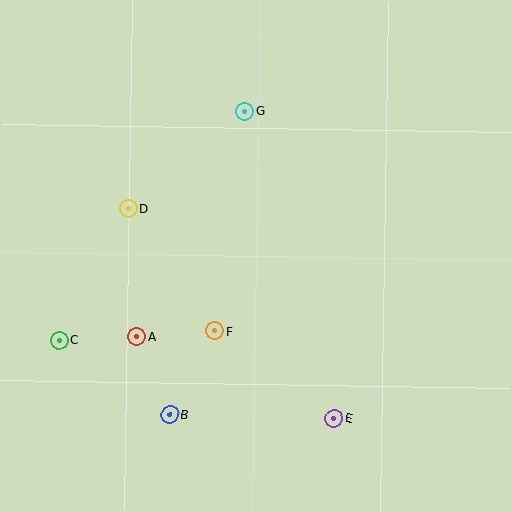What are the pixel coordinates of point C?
Point C is at (59, 340).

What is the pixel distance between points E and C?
The distance between E and C is 286 pixels.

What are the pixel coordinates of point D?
Point D is at (128, 209).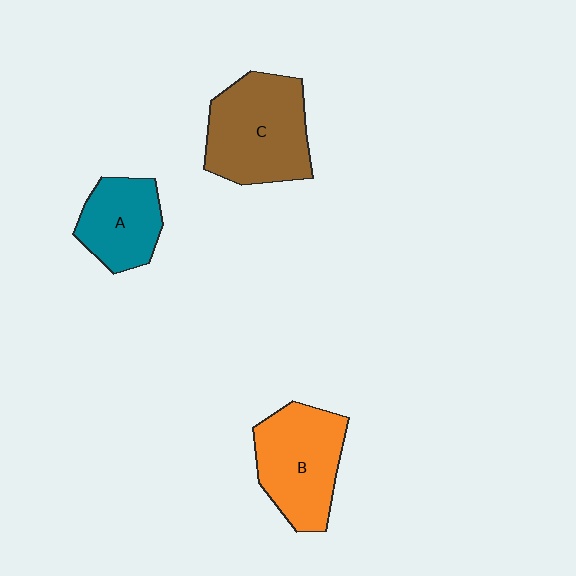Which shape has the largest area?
Shape C (brown).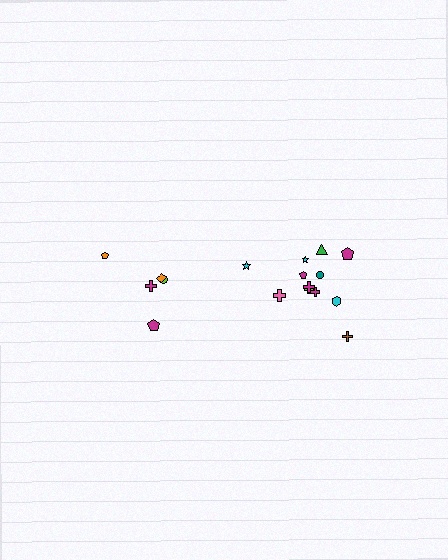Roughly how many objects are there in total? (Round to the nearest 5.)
Roughly 15 objects in total.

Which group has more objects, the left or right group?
The right group.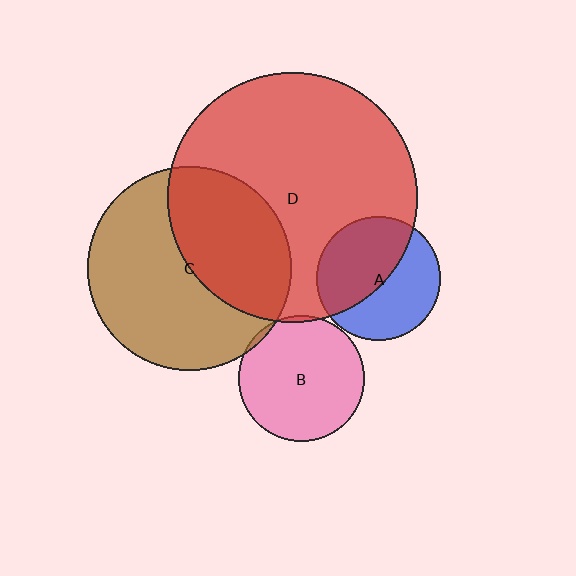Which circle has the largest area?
Circle D (red).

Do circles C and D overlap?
Yes.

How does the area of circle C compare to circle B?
Approximately 2.6 times.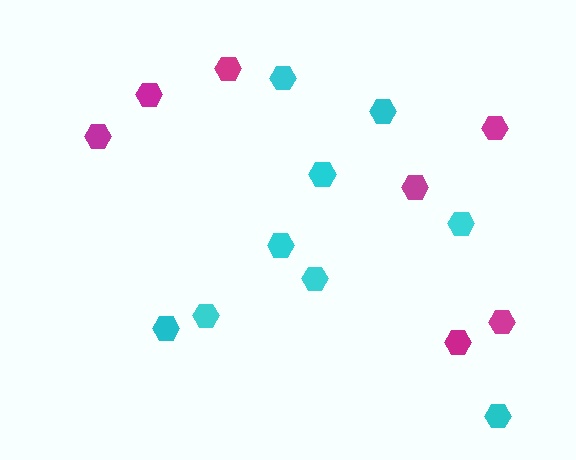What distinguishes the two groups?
There are 2 groups: one group of cyan hexagons (9) and one group of magenta hexagons (7).